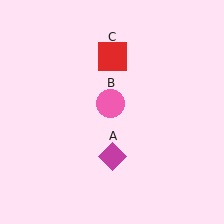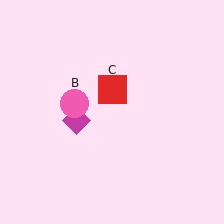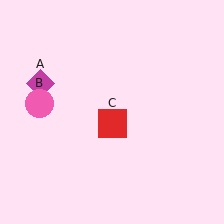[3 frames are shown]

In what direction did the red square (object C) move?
The red square (object C) moved down.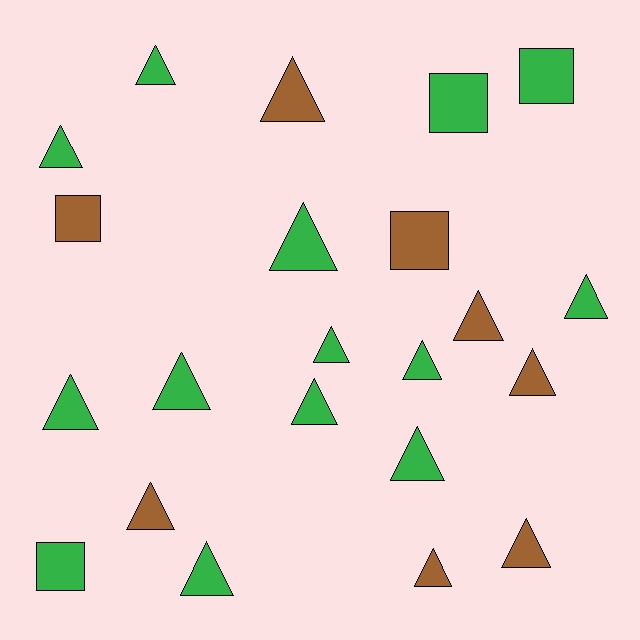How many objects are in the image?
There are 22 objects.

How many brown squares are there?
There are 2 brown squares.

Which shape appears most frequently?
Triangle, with 17 objects.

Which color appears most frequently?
Green, with 14 objects.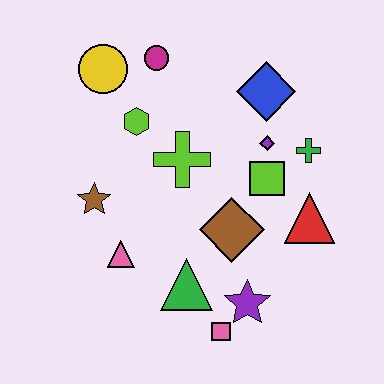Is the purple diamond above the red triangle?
Yes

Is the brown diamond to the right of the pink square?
Yes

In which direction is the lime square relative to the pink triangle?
The lime square is to the right of the pink triangle.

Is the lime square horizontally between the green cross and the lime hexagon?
Yes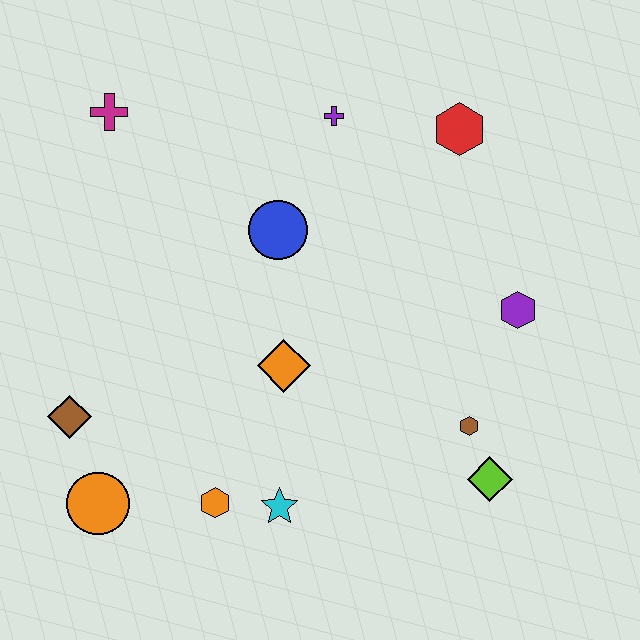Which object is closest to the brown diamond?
The orange circle is closest to the brown diamond.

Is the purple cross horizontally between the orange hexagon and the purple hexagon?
Yes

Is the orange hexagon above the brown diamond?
No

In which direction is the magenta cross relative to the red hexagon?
The magenta cross is to the left of the red hexagon.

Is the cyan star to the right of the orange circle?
Yes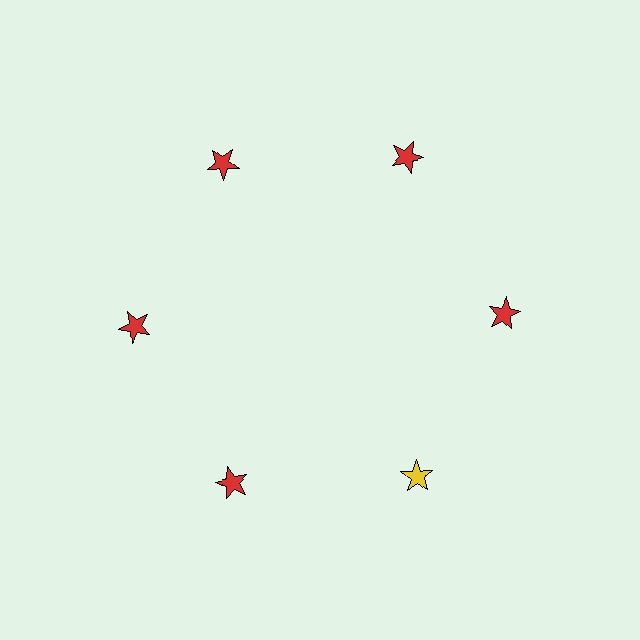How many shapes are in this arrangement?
There are 6 shapes arranged in a ring pattern.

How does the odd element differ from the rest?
It has a different color: yellow instead of red.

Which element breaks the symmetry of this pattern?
The yellow star at roughly the 5 o'clock position breaks the symmetry. All other shapes are red stars.